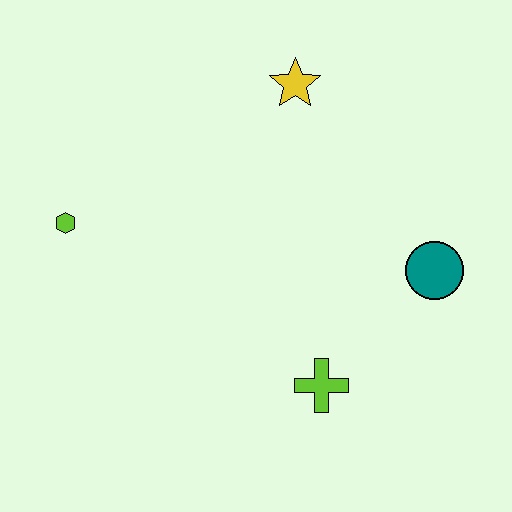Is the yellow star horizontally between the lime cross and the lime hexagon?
Yes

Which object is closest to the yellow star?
The teal circle is closest to the yellow star.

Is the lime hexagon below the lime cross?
No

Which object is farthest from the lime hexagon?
The teal circle is farthest from the lime hexagon.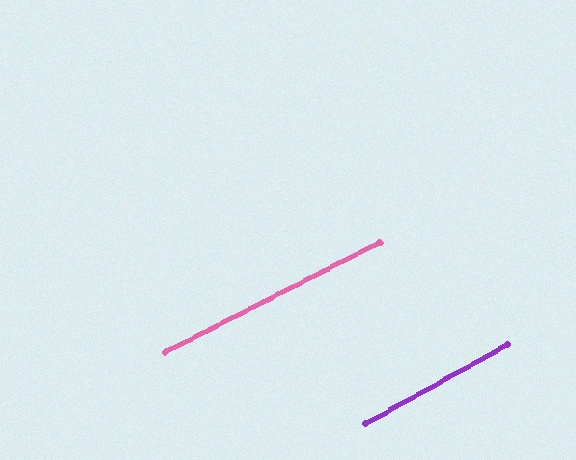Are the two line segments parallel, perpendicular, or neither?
Parallel — their directions differ by only 1.9°.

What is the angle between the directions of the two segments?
Approximately 2 degrees.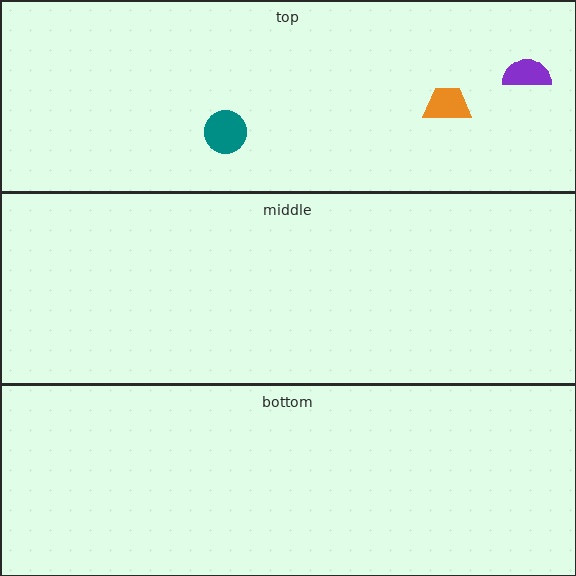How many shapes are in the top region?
3.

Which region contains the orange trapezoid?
The top region.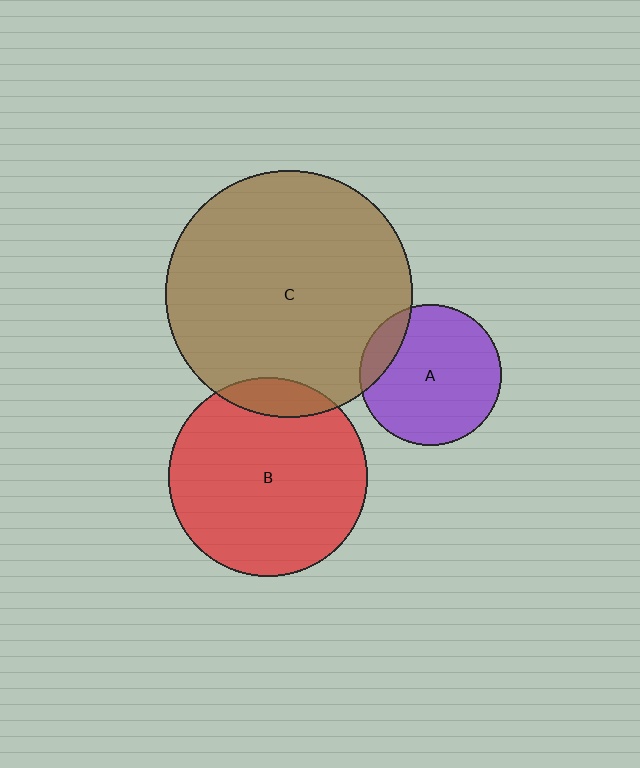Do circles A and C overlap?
Yes.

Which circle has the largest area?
Circle C (brown).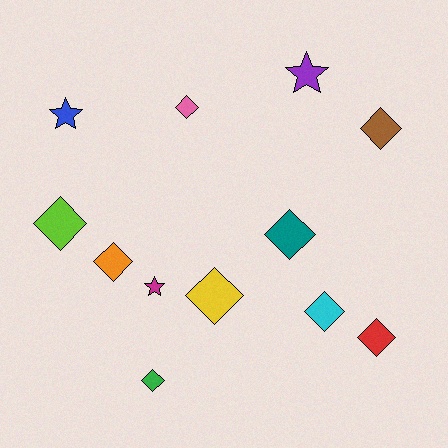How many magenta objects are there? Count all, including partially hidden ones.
There is 1 magenta object.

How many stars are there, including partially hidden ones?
There are 3 stars.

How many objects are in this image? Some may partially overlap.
There are 12 objects.